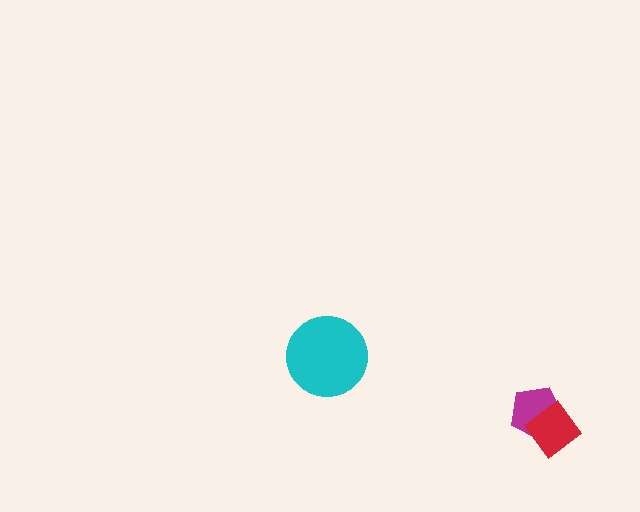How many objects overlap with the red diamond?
1 object overlaps with the red diamond.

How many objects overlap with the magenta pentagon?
1 object overlaps with the magenta pentagon.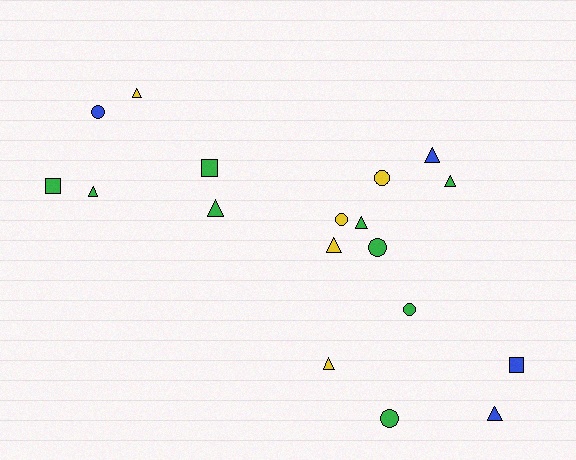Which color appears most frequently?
Green, with 9 objects.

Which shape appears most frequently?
Triangle, with 9 objects.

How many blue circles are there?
There is 1 blue circle.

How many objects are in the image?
There are 18 objects.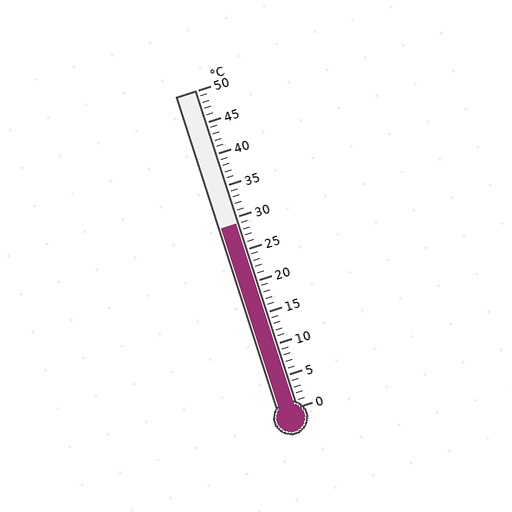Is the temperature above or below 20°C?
The temperature is above 20°C.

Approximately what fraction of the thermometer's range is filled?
The thermometer is filled to approximately 60% of its range.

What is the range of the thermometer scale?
The thermometer scale ranges from 0°C to 50°C.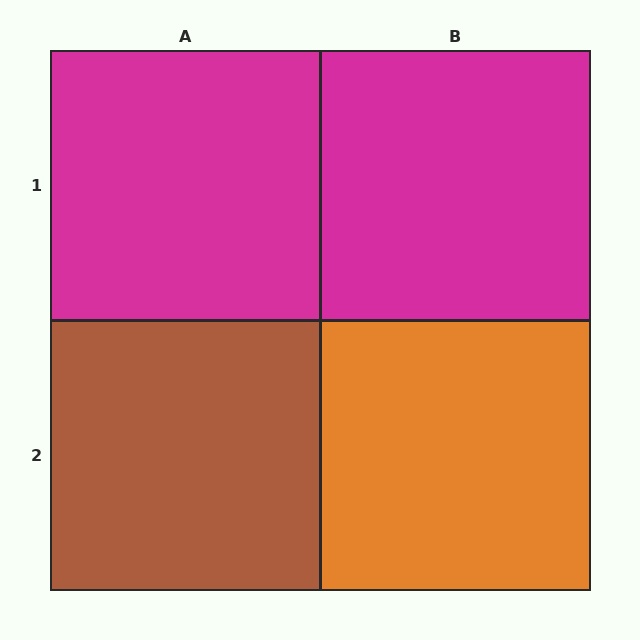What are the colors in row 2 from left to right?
Brown, orange.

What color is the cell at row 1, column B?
Magenta.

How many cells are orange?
1 cell is orange.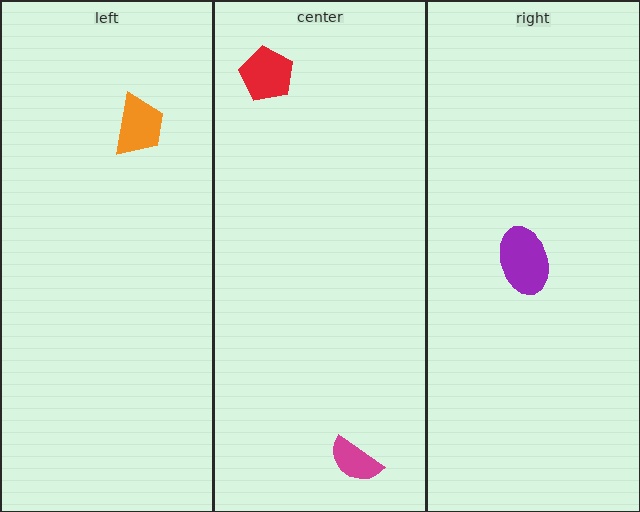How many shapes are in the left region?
1.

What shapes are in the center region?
The magenta semicircle, the red pentagon.